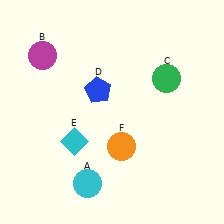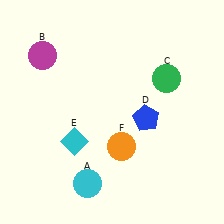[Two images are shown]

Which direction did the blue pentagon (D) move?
The blue pentagon (D) moved right.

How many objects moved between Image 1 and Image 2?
1 object moved between the two images.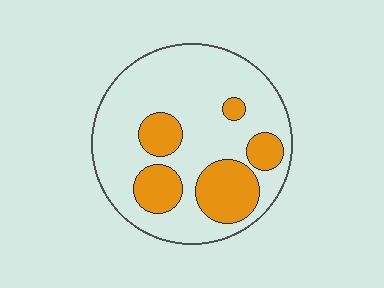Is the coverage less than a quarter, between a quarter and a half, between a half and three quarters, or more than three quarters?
Between a quarter and a half.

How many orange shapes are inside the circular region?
5.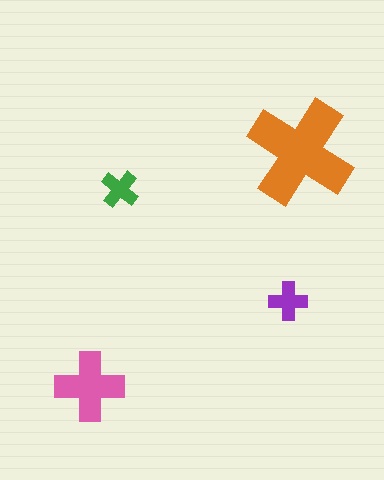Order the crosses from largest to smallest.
the orange one, the pink one, the purple one, the green one.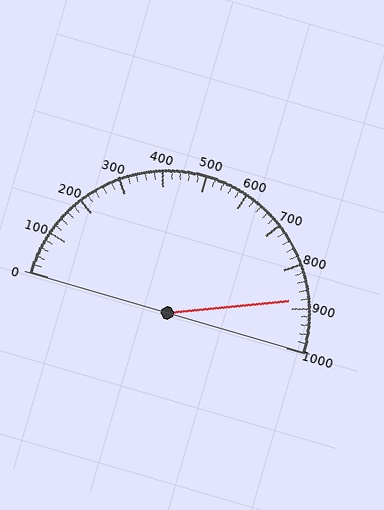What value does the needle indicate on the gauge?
The needle indicates approximately 880.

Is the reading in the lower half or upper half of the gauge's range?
The reading is in the upper half of the range (0 to 1000).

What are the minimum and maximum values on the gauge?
The gauge ranges from 0 to 1000.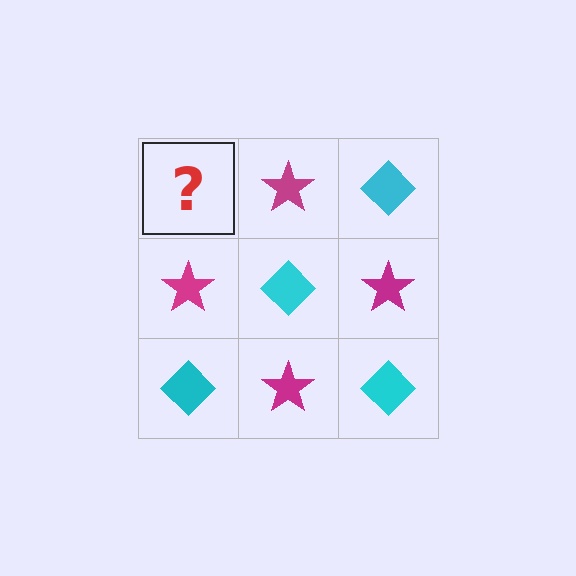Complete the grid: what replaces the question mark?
The question mark should be replaced with a cyan diamond.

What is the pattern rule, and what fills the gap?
The rule is that it alternates cyan diamond and magenta star in a checkerboard pattern. The gap should be filled with a cyan diamond.